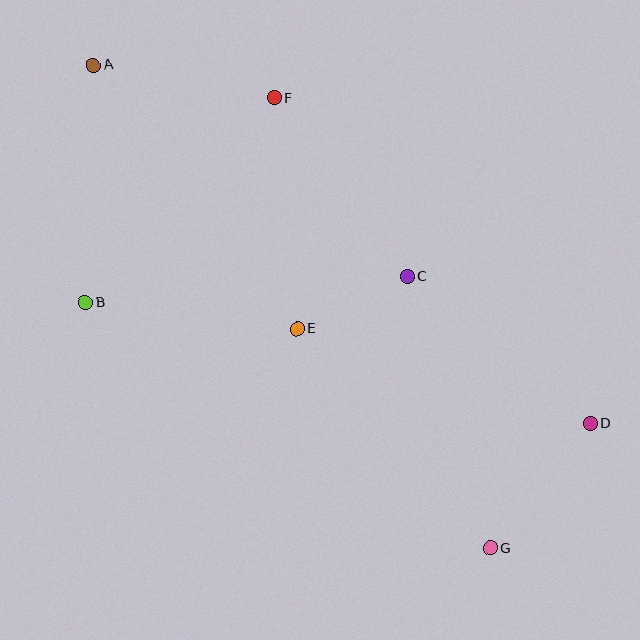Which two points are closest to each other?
Points C and E are closest to each other.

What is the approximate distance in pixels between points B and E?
The distance between B and E is approximately 214 pixels.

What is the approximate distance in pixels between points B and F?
The distance between B and F is approximately 279 pixels.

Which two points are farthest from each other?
Points A and G are farthest from each other.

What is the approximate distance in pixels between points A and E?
The distance between A and E is approximately 334 pixels.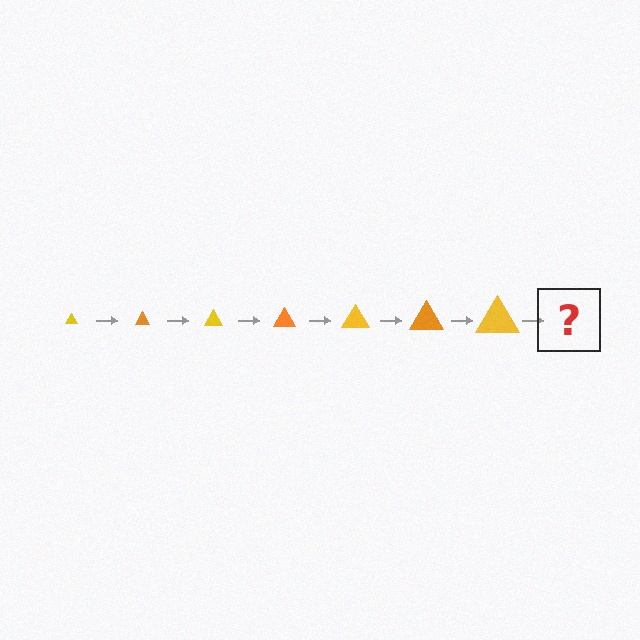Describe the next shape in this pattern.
It should be an orange triangle, larger than the previous one.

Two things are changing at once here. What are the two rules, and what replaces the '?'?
The two rules are that the triangle grows larger each step and the color cycles through yellow and orange. The '?' should be an orange triangle, larger than the previous one.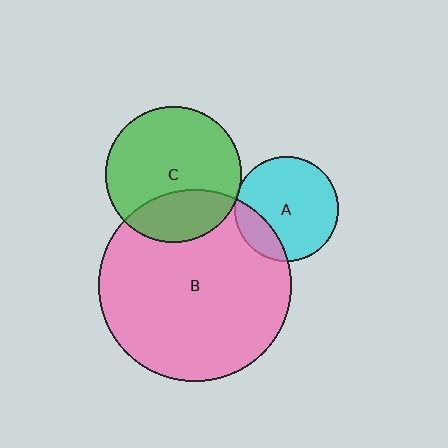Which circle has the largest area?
Circle B (pink).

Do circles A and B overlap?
Yes.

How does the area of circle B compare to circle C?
Approximately 2.0 times.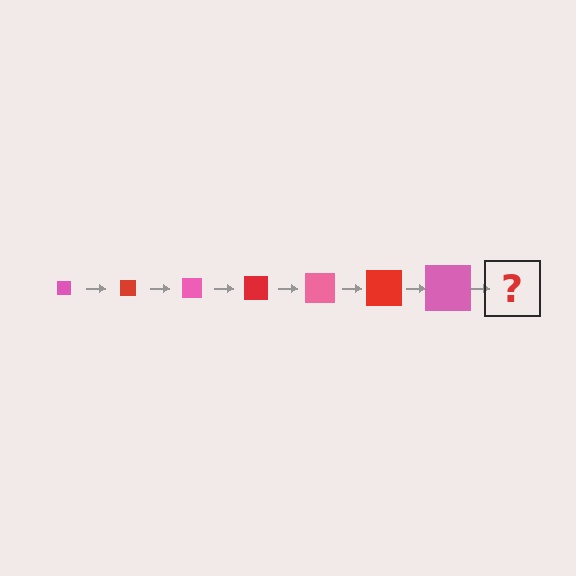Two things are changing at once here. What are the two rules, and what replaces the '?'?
The two rules are that the square grows larger each step and the color cycles through pink and red. The '?' should be a red square, larger than the previous one.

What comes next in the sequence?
The next element should be a red square, larger than the previous one.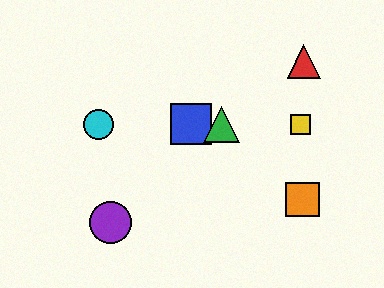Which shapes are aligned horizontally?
The blue square, the green triangle, the yellow square, the cyan circle are aligned horizontally.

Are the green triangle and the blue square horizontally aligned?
Yes, both are at y≈124.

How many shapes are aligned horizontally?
4 shapes (the blue square, the green triangle, the yellow square, the cyan circle) are aligned horizontally.